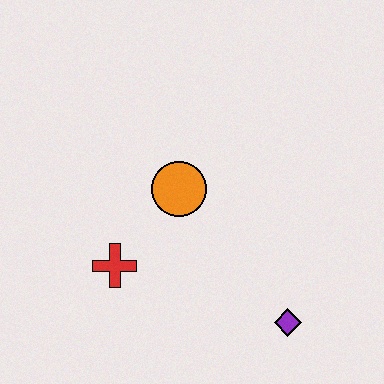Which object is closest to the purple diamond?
The orange circle is closest to the purple diamond.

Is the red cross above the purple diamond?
Yes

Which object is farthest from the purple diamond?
The red cross is farthest from the purple diamond.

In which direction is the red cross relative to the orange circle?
The red cross is below the orange circle.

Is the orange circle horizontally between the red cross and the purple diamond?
Yes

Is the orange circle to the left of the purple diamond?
Yes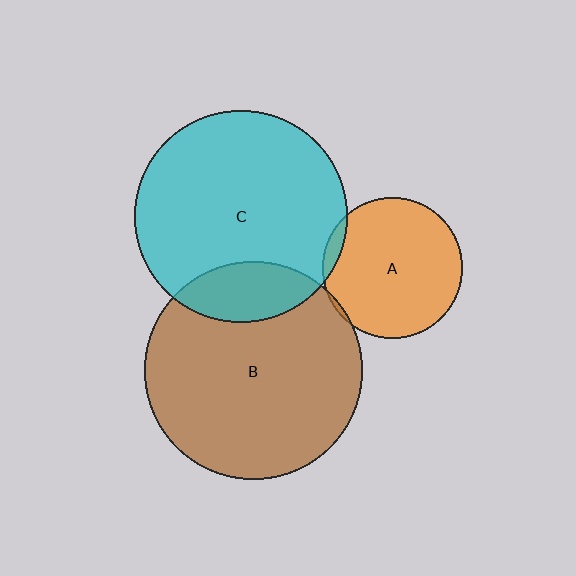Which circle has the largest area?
Circle B (brown).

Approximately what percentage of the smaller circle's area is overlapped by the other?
Approximately 15%.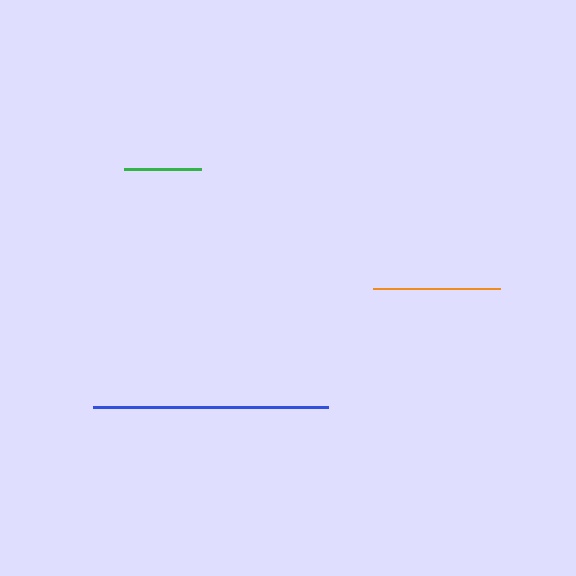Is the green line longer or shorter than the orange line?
The orange line is longer than the green line.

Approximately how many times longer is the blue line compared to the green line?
The blue line is approximately 3.0 times the length of the green line.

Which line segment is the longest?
The blue line is the longest at approximately 235 pixels.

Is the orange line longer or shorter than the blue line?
The blue line is longer than the orange line.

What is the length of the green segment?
The green segment is approximately 77 pixels long.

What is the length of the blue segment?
The blue segment is approximately 235 pixels long.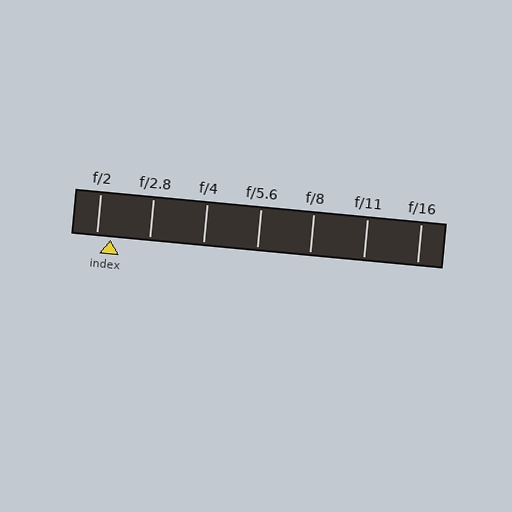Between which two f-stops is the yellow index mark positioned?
The index mark is between f/2 and f/2.8.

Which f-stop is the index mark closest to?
The index mark is closest to f/2.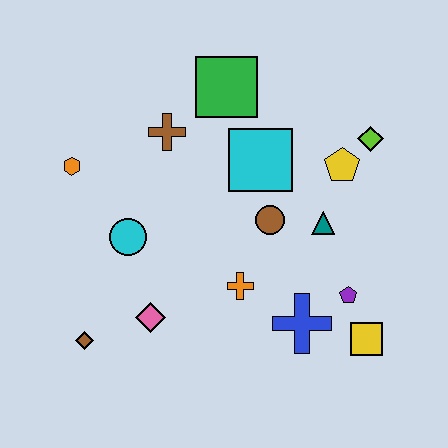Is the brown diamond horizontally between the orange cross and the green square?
No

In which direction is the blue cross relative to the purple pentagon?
The blue cross is to the left of the purple pentagon.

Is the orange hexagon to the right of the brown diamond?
No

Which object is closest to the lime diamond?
The yellow pentagon is closest to the lime diamond.